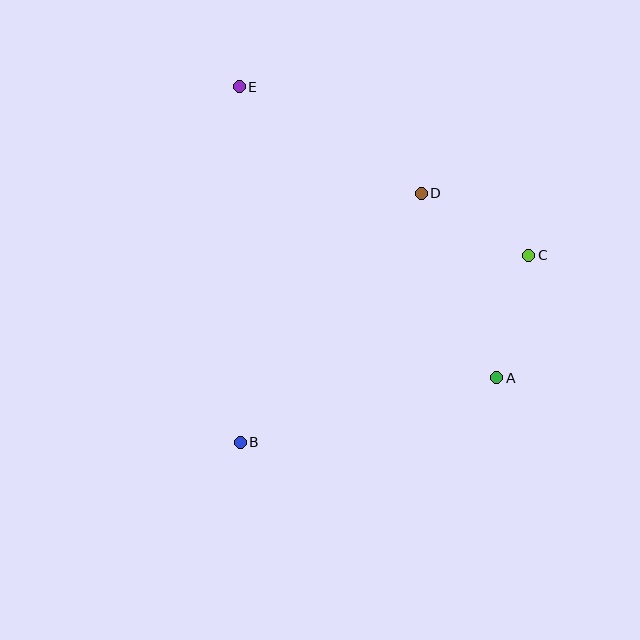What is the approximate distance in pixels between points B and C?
The distance between B and C is approximately 344 pixels.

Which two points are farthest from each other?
Points A and E are farthest from each other.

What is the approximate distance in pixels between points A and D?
The distance between A and D is approximately 199 pixels.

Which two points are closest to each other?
Points C and D are closest to each other.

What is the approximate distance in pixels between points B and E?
The distance between B and E is approximately 356 pixels.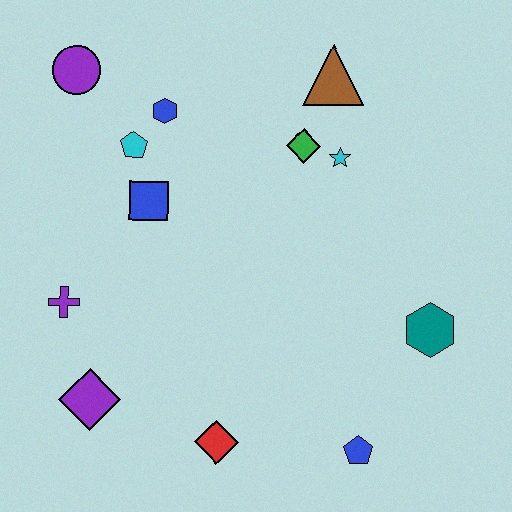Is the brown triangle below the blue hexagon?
No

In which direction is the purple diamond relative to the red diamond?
The purple diamond is to the left of the red diamond.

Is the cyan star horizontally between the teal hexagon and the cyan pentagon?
Yes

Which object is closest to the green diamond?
The cyan star is closest to the green diamond.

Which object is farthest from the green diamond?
The purple diamond is farthest from the green diamond.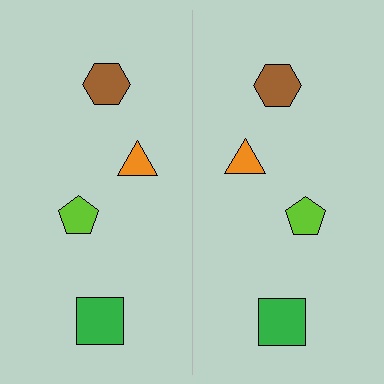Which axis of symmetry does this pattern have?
The pattern has a vertical axis of symmetry running through the center of the image.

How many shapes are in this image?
There are 8 shapes in this image.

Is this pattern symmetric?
Yes, this pattern has bilateral (reflection) symmetry.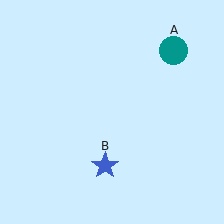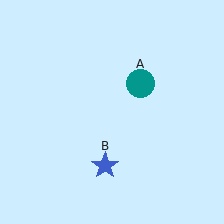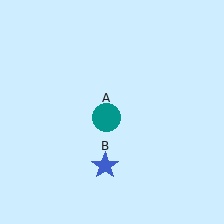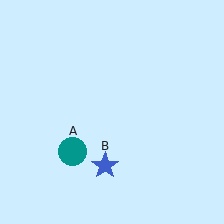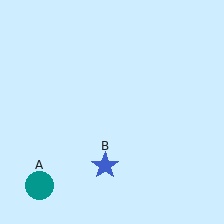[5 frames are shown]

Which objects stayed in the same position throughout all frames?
Blue star (object B) remained stationary.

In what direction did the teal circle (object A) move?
The teal circle (object A) moved down and to the left.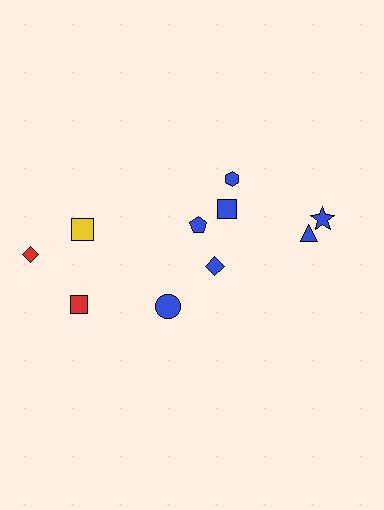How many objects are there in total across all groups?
There are 11 objects.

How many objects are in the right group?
There are 7 objects.